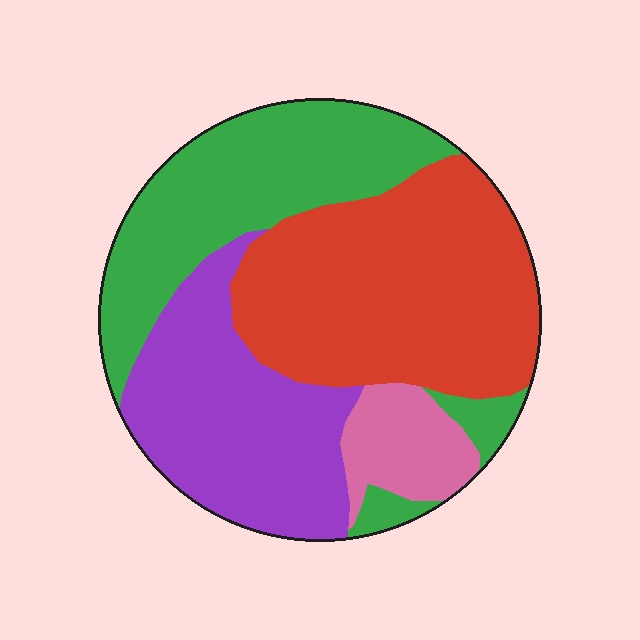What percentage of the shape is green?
Green takes up about one third (1/3) of the shape.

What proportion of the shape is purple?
Purple takes up between a quarter and a half of the shape.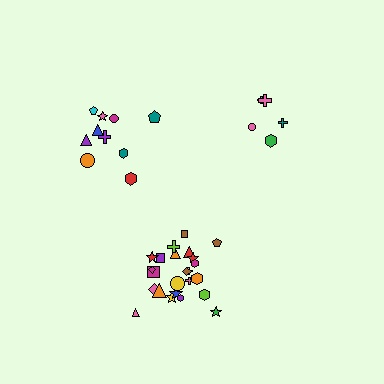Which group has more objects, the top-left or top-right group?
The top-left group.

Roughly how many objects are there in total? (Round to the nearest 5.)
Roughly 40 objects in total.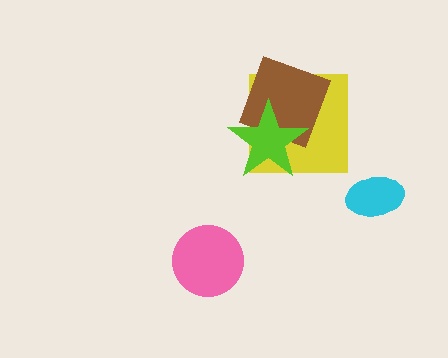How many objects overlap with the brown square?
2 objects overlap with the brown square.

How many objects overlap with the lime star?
2 objects overlap with the lime star.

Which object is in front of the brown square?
The lime star is in front of the brown square.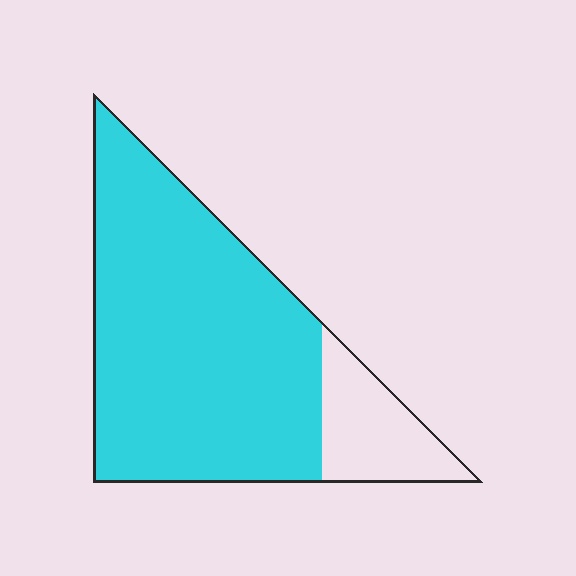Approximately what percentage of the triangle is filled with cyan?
Approximately 85%.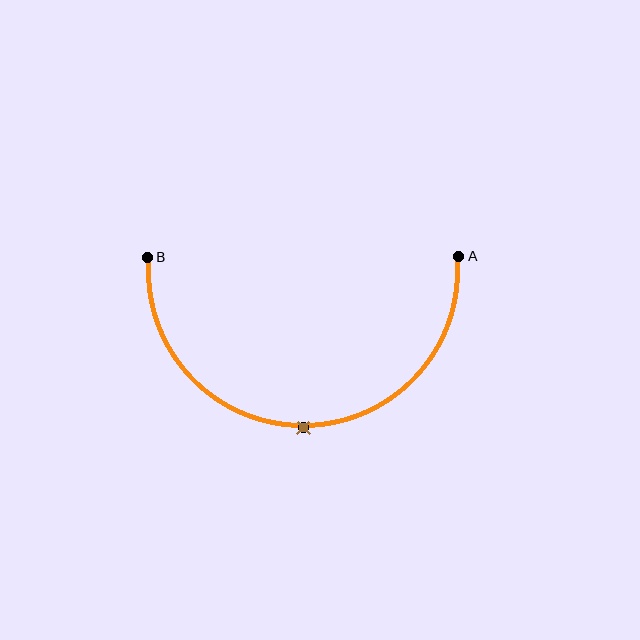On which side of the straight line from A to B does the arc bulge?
The arc bulges below the straight line connecting A and B.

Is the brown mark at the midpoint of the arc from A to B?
Yes. The brown mark lies on the arc at equal arc-length from both A and B — it is the arc midpoint.